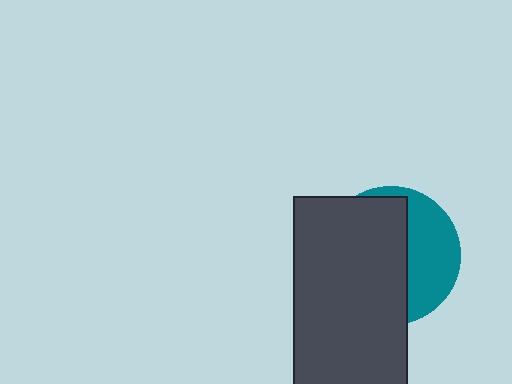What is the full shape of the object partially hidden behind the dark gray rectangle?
The partially hidden object is a teal circle.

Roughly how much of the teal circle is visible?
A small part of it is visible (roughly 38%).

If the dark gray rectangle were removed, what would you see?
You would see the complete teal circle.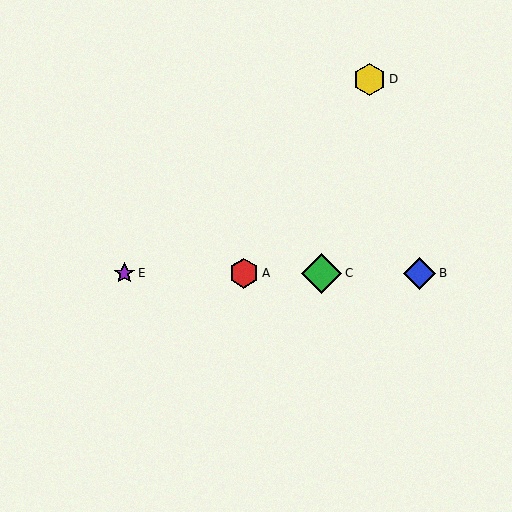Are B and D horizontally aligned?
No, B is at y≈273 and D is at y≈79.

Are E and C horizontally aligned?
Yes, both are at y≈273.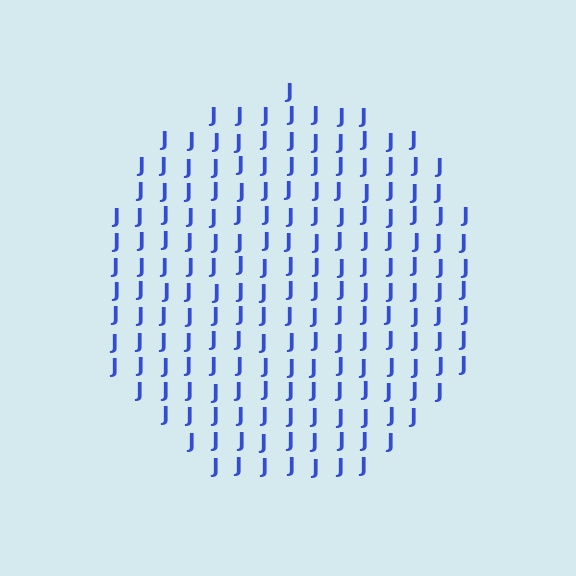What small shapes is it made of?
It is made of small letter J's.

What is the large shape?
The large shape is a circle.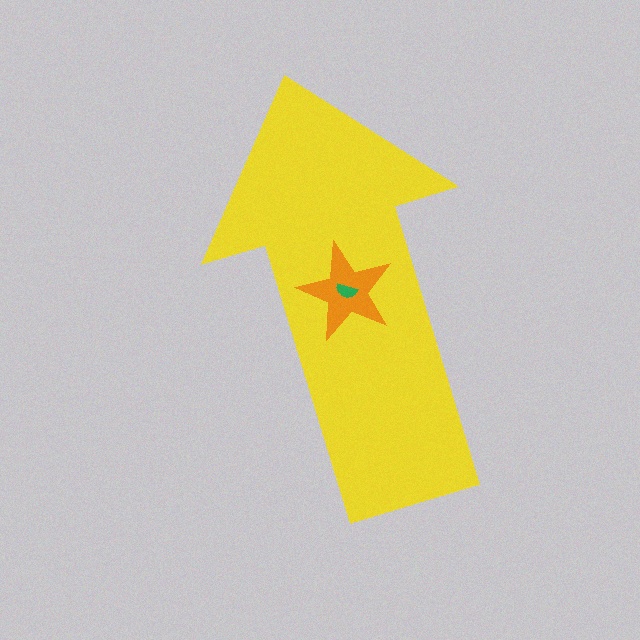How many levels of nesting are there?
3.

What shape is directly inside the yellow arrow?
The orange star.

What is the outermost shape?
The yellow arrow.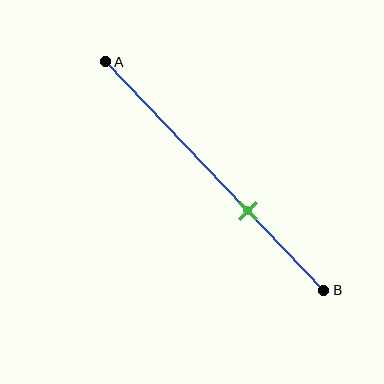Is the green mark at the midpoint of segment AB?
No, the mark is at about 65% from A, not at the 50% midpoint.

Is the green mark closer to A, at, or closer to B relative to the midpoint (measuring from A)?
The green mark is closer to point B than the midpoint of segment AB.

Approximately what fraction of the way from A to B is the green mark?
The green mark is approximately 65% of the way from A to B.